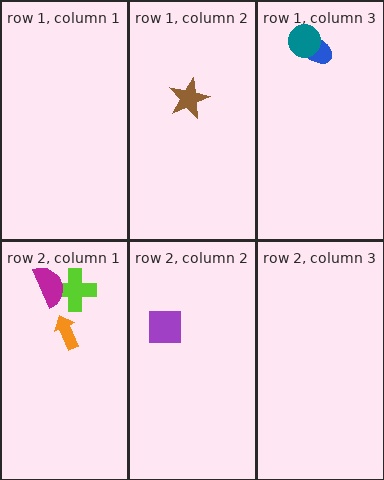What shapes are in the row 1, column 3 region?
The blue ellipse, the teal circle.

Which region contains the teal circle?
The row 1, column 3 region.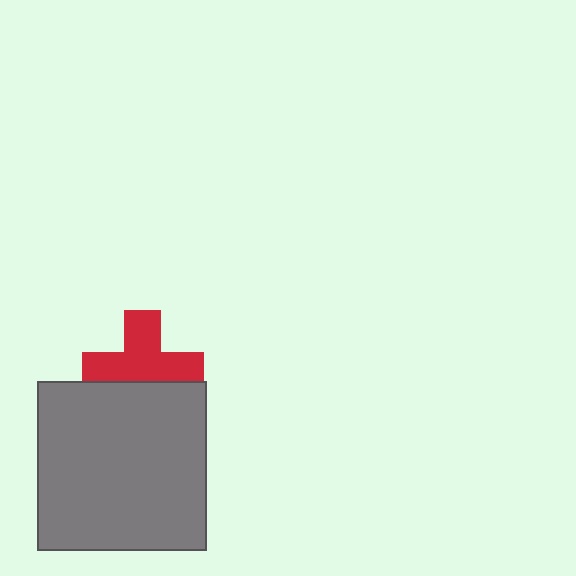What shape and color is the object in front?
The object in front is a gray square.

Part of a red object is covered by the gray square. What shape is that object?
It is a cross.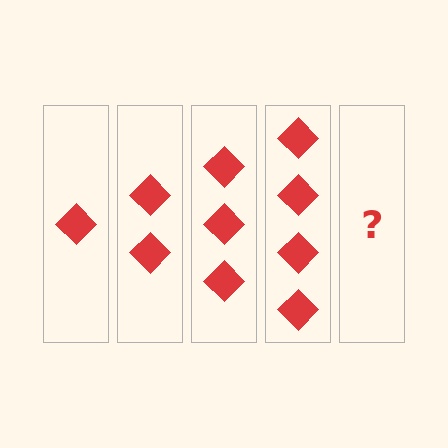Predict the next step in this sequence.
The next step is 5 diamonds.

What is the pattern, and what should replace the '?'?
The pattern is that each step adds one more diamond. The '?' should be 5 diamonds.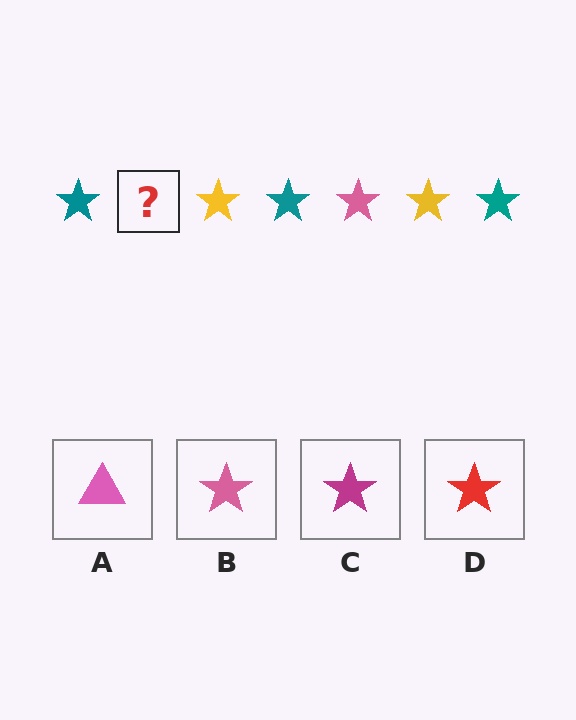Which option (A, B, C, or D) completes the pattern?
B.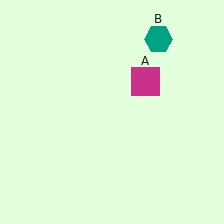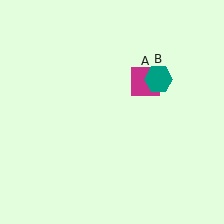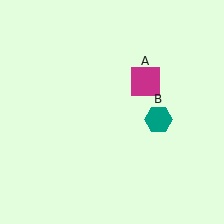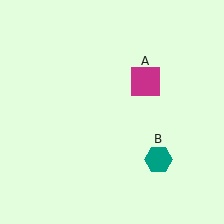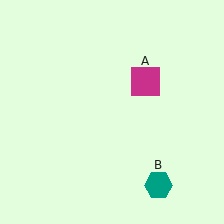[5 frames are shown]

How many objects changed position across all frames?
1 object changed position: teal hexagon (object B).